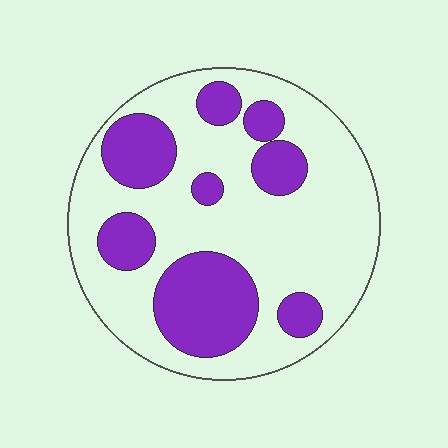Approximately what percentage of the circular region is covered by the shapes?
Approximately 30%.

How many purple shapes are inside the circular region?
8.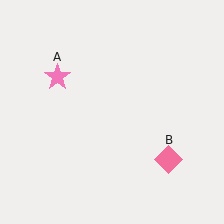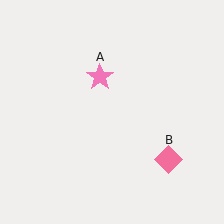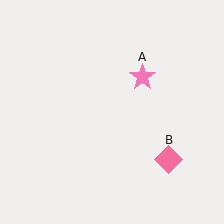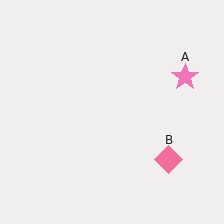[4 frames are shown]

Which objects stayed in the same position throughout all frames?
Pink diamond (object B) remained stationary.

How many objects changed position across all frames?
1 object changed position: pink star (object A).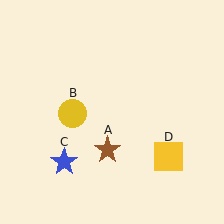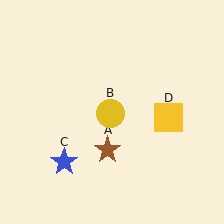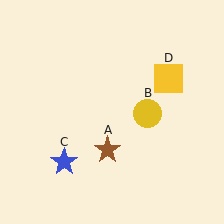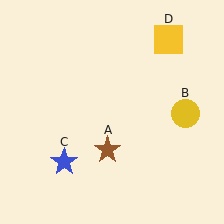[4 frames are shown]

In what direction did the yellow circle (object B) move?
The yellow circle (object B) moved right.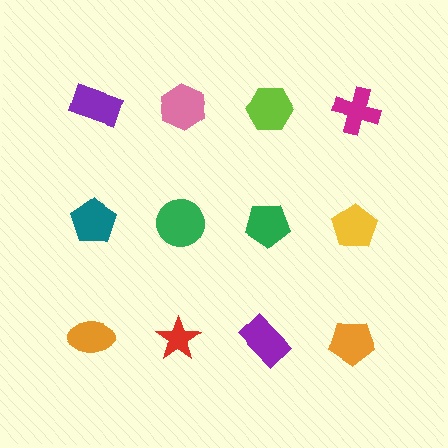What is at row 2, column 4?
A yellow pentagon.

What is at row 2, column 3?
A green pentagon.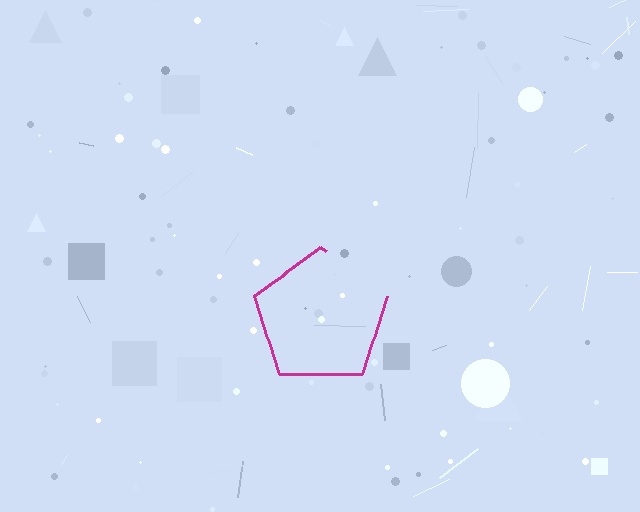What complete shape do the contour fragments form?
The contour fragments form a pentagon.